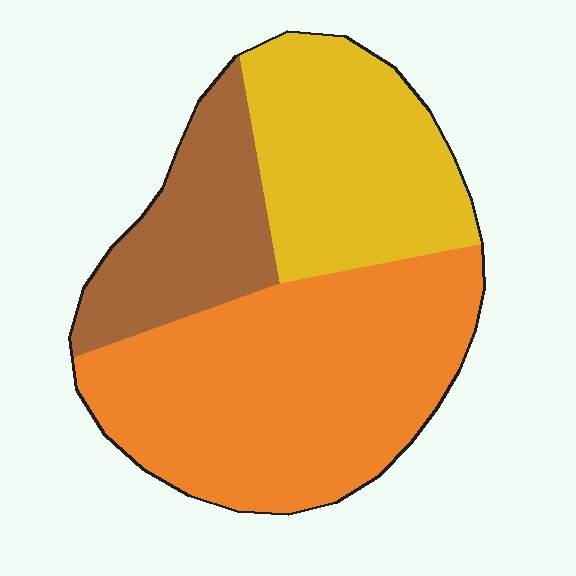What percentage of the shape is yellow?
Yellow covers around 30% of the shape.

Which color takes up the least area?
Brown, at roughly 20%.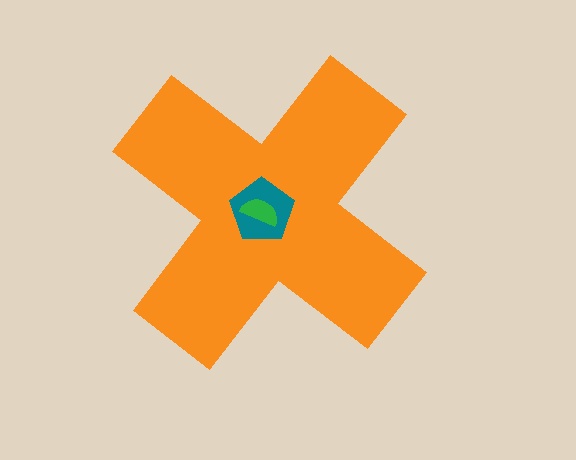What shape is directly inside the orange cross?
The teal pentagon.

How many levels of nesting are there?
3.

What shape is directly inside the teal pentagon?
The green semicircle.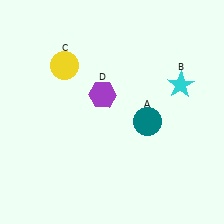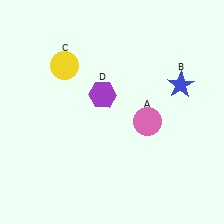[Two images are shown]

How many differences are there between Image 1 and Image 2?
There are 2 differences between the two images.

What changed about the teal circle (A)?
In Image 1, A is teal. In Image 2, it changed to pink.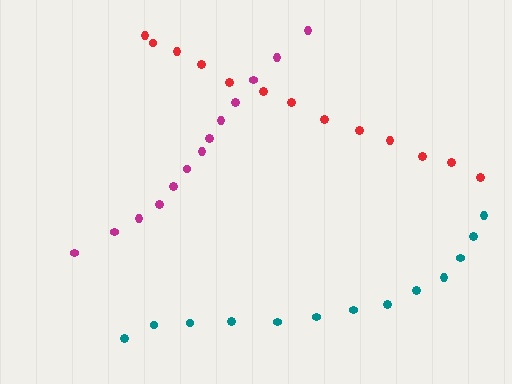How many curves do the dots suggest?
There are 3 distinct paths.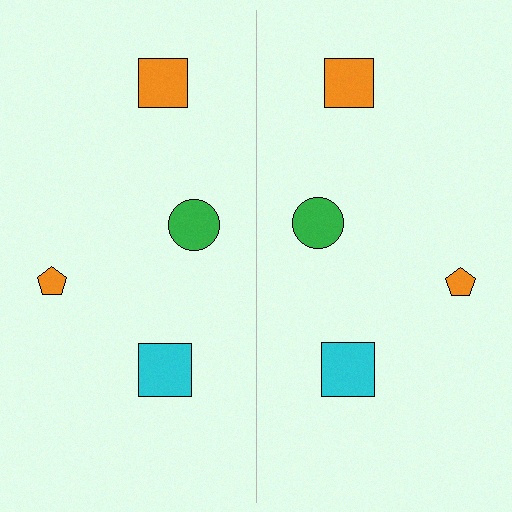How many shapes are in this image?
There are 8 shapes in this image.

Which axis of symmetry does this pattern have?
The pattern has a vertical axis of symmetry running through the center of the image.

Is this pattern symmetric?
Yes, this pattern has bilateral (reflection) symmetry.